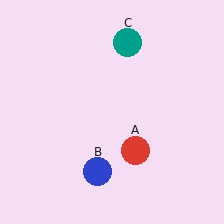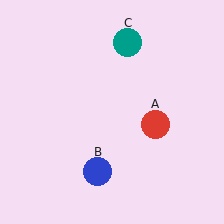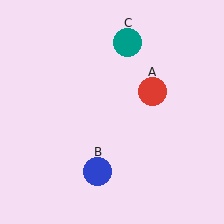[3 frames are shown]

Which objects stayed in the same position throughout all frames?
Blue circle (object B) and teal circle (object C) remained stationary.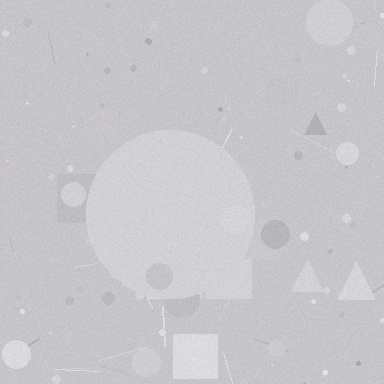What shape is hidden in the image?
A circle is hidden in the image.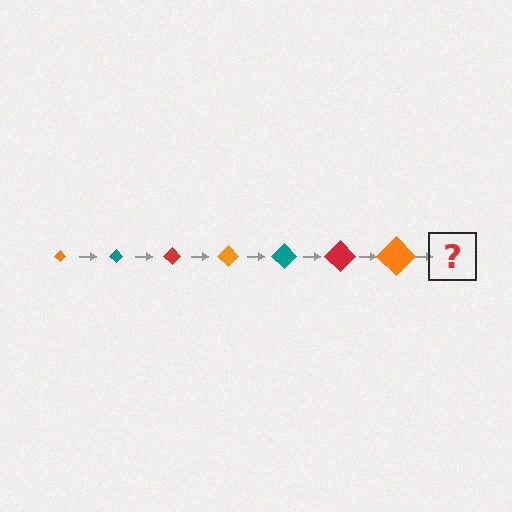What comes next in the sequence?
The next element should be a teal diamond, larger than the previous one.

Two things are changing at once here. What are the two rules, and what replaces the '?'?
The two rules are that the diamond grows larger each step and the color cycles through orange, teal, and red. The '?' should be a teal diamond, larger than the previous one.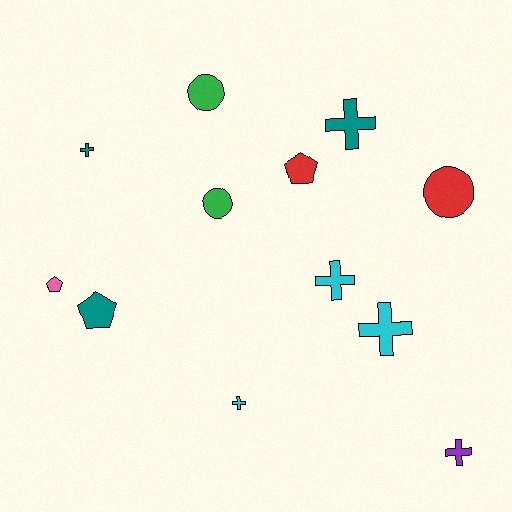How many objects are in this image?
There are 12 objects.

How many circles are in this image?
There are 3 circles.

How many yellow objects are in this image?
There are no yellow objects.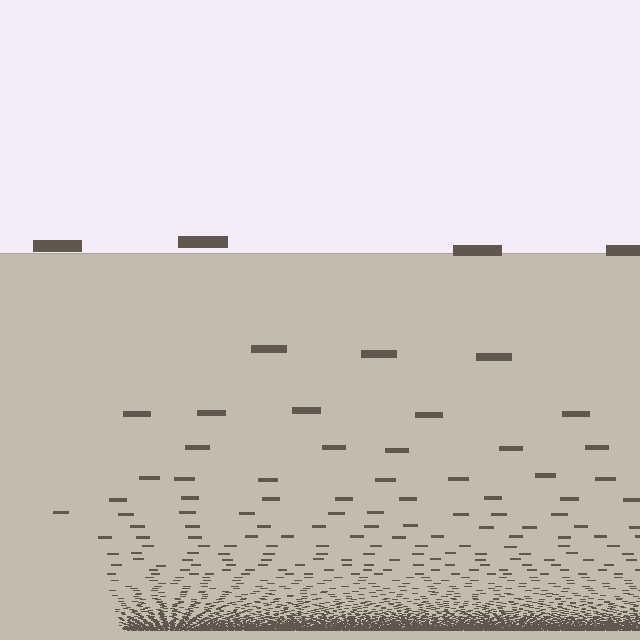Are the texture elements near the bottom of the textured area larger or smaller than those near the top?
Smaller. The gradient is inverted — elements near the bottom are smaller and denser.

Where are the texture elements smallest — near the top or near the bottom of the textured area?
Near the bottom.